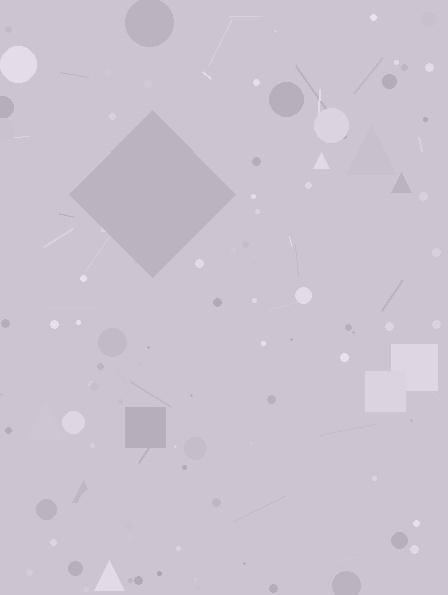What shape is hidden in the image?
A diamond is hidden in the image.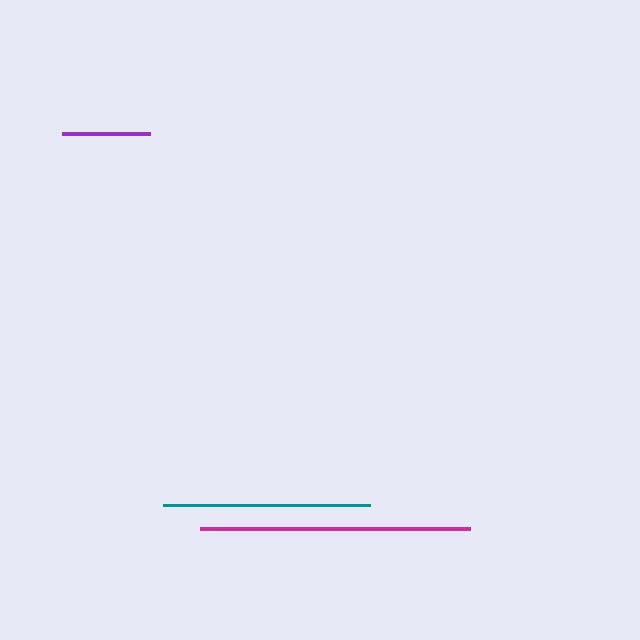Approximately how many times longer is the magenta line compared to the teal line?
The magenta line is approximately 1.3 times the length of the teal line.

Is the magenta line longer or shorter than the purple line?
The magenta line is longer than the purple line.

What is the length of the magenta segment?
The magenta segment is approximately 269 pixels long.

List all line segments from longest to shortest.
From longest to shortest: magenta, teal, purple.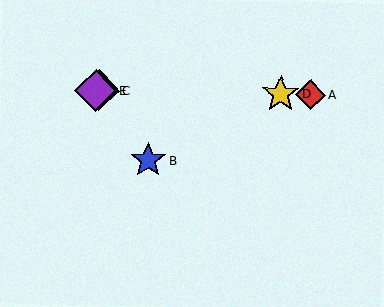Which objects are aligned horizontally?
Objects A, C, D, E are aligned horizontally.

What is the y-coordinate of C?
Object C is at y≈90.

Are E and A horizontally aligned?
Yes, both are at y≈90.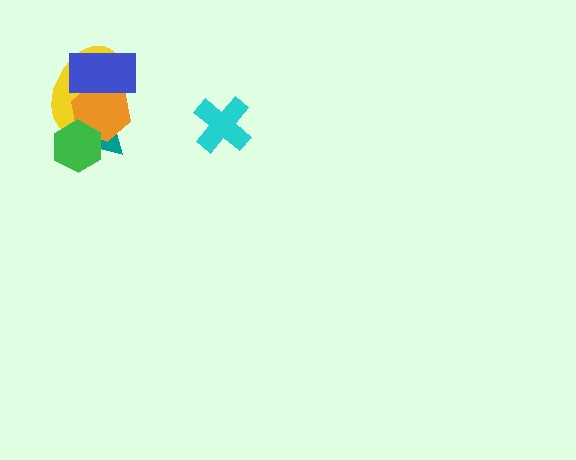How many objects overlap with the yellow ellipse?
4 objects overlap with the yellow ellipse.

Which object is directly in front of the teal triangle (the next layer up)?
The yellow ellipse is directly in front of the teal triangle.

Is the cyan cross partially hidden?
No, no other shape covers it.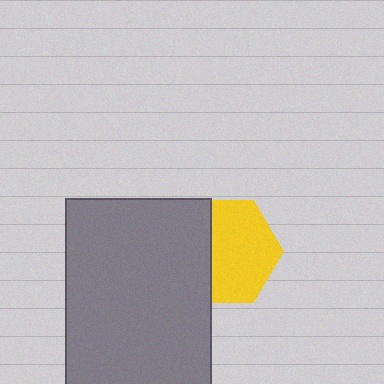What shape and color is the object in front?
The object in front is a gray rectangle.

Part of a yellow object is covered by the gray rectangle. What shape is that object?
It is a hexagon.